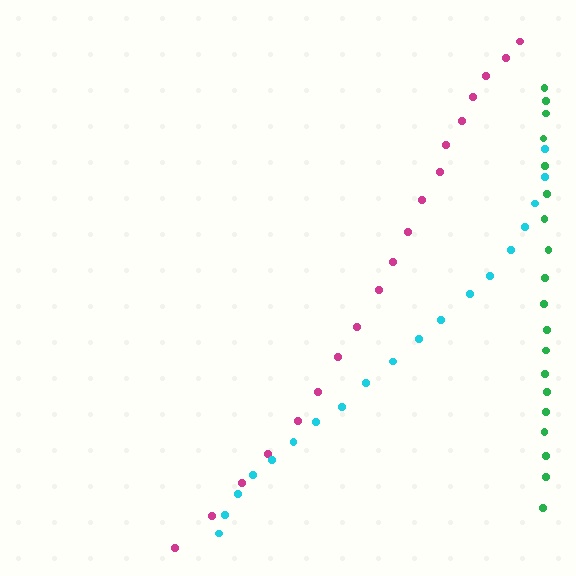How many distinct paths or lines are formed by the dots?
There are 3 distinct paths.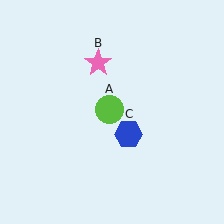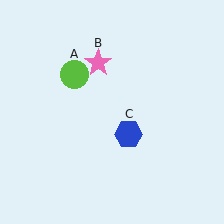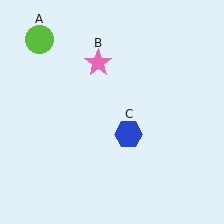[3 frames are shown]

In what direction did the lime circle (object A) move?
The lime circle (object A) moved up and to the left.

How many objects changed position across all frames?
1 object changed position: lime circle (object A).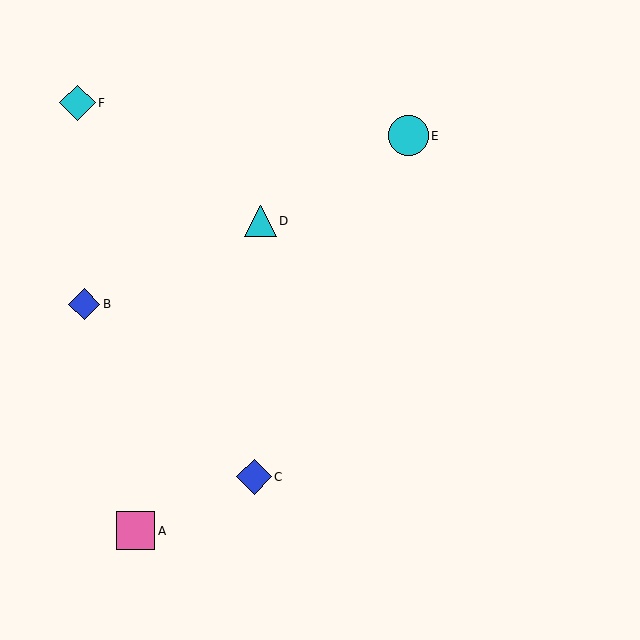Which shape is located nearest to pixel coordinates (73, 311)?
The blue diamond (labeled B) at (84, 304) is nearest to that location.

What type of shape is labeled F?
Shape F is a cyan diamond.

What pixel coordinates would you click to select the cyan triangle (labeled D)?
Click at (260, 221) to select the cyan triangle D.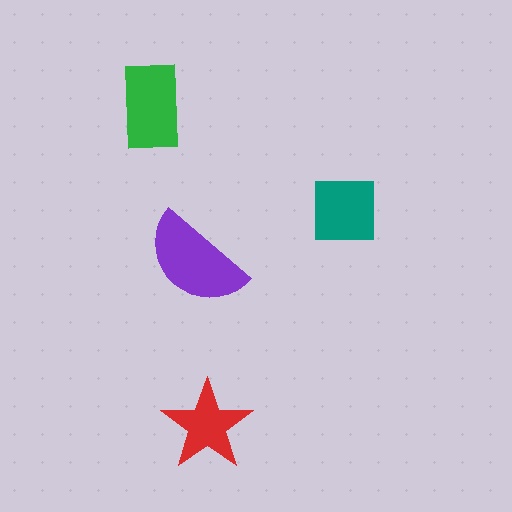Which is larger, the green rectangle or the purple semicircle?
The purple semicircle.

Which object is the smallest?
The red star.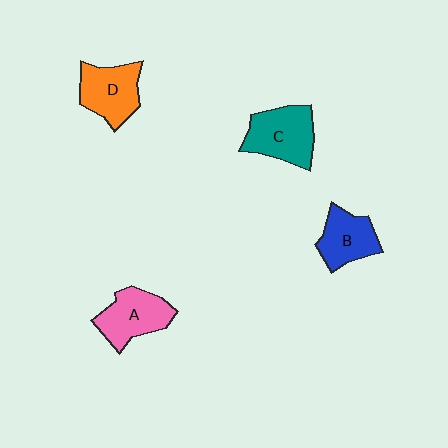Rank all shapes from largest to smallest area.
From largest to smallest: C (teal), A (pink), D (orange), B (blue).